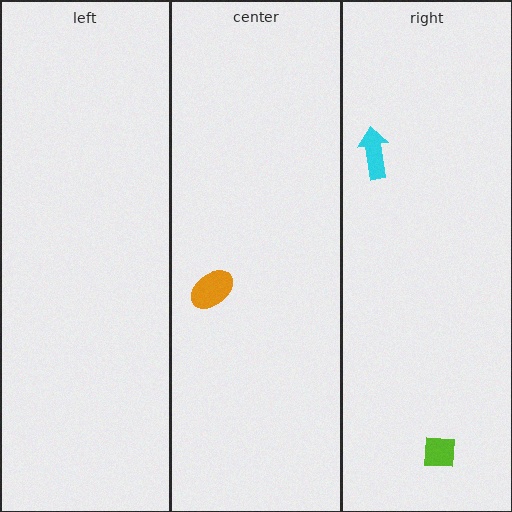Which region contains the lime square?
The right region.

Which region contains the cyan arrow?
The right region.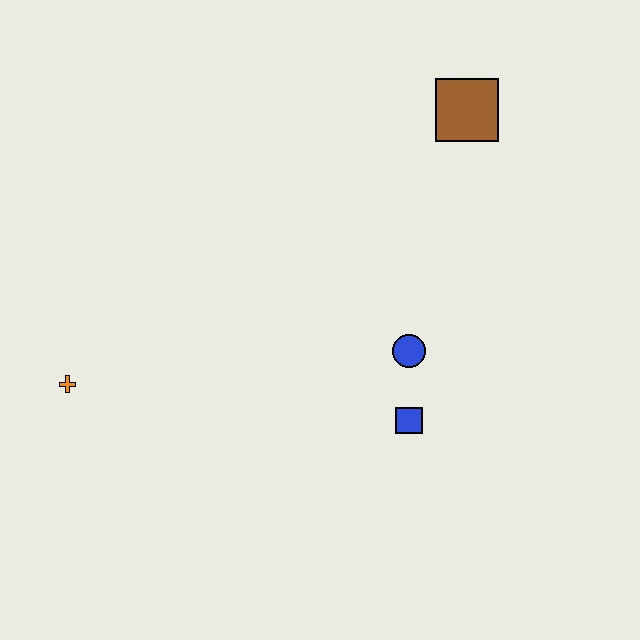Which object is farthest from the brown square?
The orange cross is farthest from the brown square.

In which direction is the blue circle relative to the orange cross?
The blue circle is to the right of the orange cross.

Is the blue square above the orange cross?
No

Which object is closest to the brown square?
The blue circle is closest to the brown square.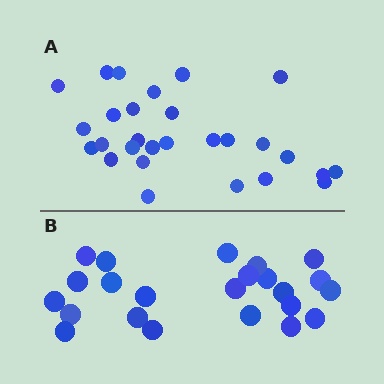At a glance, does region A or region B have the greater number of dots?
Region A (the top region) has more dots.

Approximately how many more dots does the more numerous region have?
Region A has about 5 more dots than region B.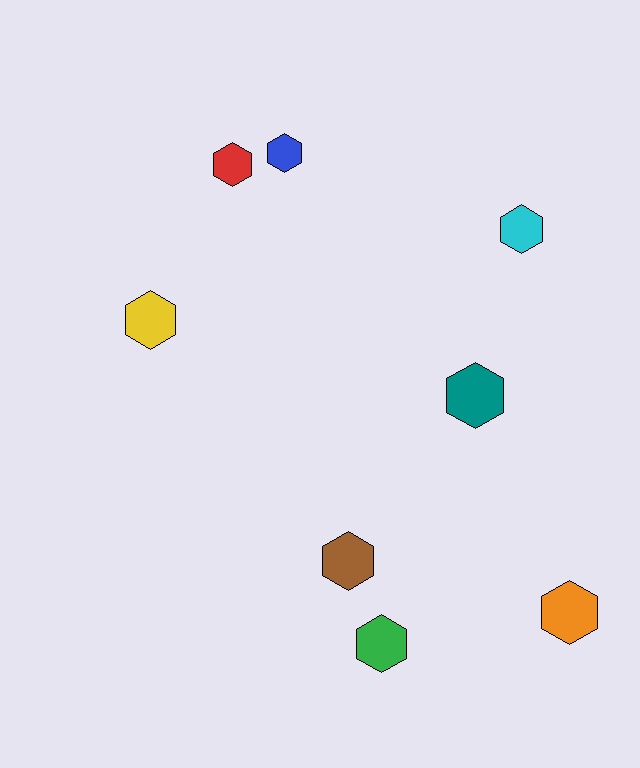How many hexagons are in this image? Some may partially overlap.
There are 8 hexagons.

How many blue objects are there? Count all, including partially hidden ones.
There is 1 blue object.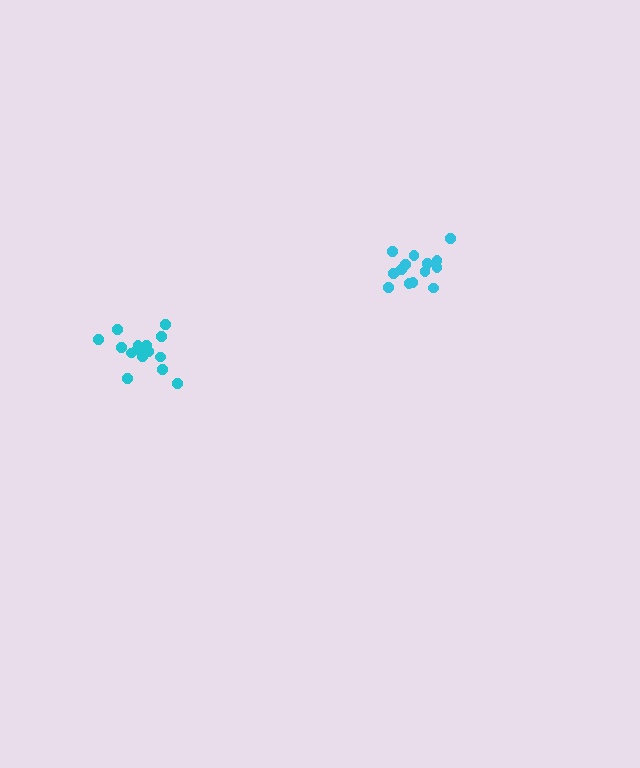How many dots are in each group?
Group 1: 15 dots, Group 2: 14 dots (29 total).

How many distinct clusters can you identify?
There are 2 distinct clusters.